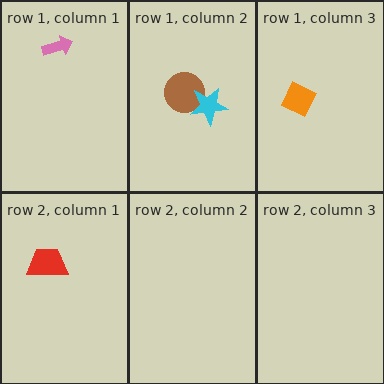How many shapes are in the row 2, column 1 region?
1.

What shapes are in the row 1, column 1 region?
The pink arrow.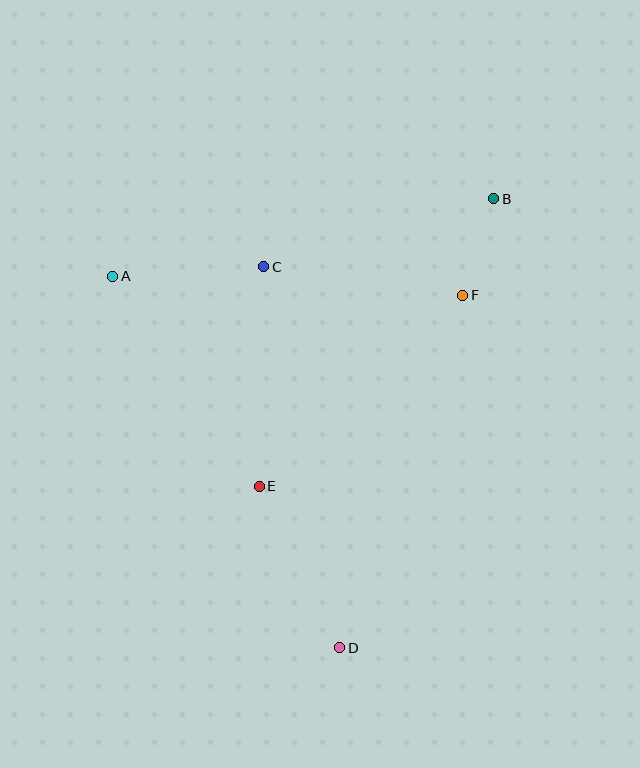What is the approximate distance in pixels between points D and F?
The distance between D and F is approximately 373 pixels.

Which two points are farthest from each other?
Points B and D are farthest from each other.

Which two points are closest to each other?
Points B and F are closest to each other.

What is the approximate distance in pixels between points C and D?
The distance between C and D is approximately 388 pixels.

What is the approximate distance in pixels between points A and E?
The distance between A and E is approximately 256 pixels.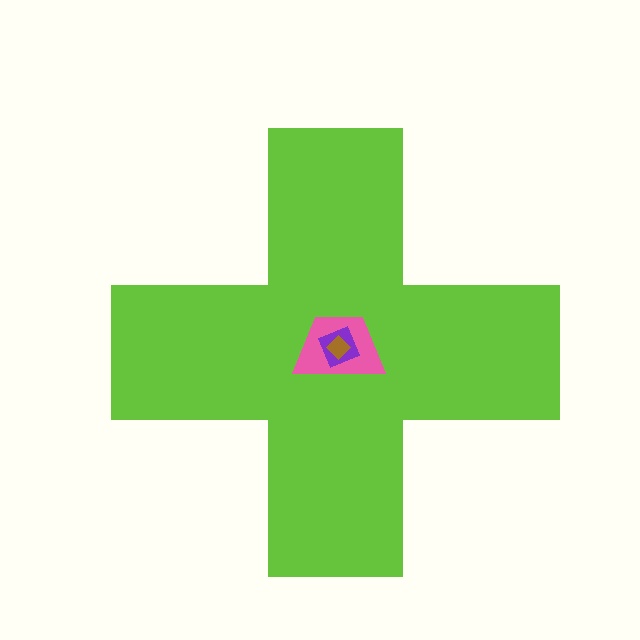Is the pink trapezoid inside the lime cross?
Yes.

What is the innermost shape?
The brown diamond.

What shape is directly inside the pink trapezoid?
The purple square.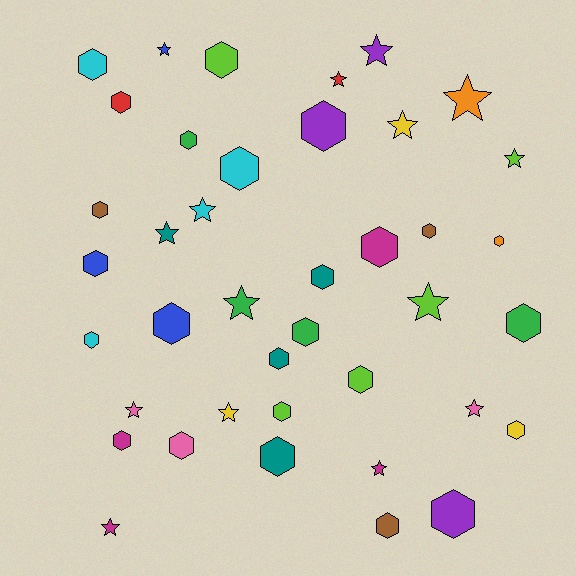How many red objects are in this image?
There are 2 red objects.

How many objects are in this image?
There are 40 objects.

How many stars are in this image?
There are 15 stars.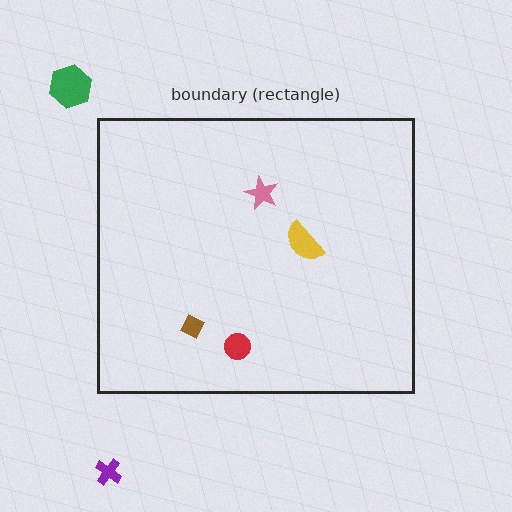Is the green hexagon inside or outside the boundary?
Outside.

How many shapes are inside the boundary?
4 inside, 2 outside.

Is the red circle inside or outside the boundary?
Inside.